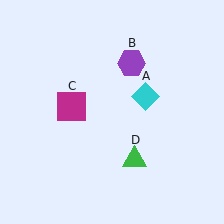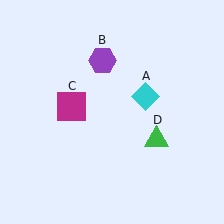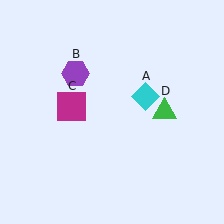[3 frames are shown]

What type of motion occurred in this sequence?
The purple hexagon (object B), green triangle (object D) rotated counterclockwise around the center of the scene.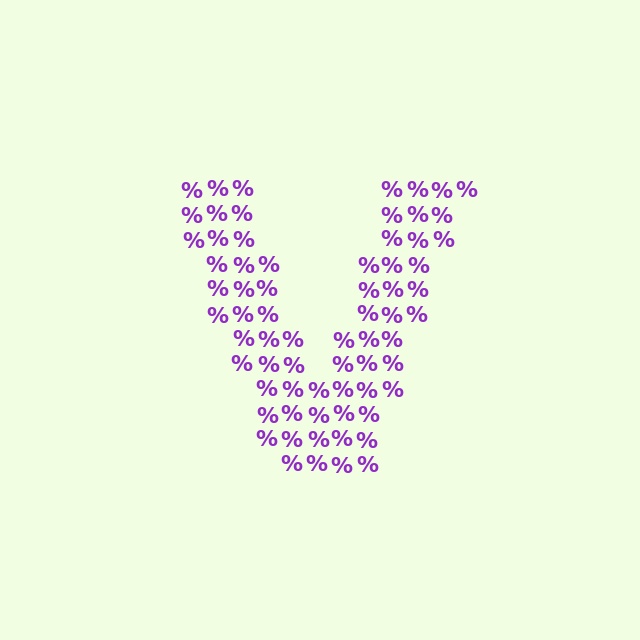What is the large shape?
The large shape is the letter V.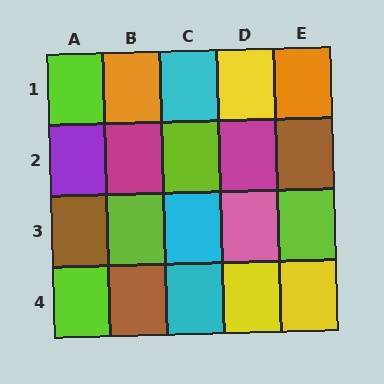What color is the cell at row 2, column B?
Magenta.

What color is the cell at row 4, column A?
Lime.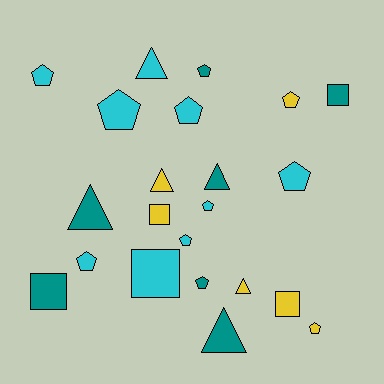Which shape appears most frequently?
Pentagon, with 11 objects.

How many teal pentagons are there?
There are 2 teal pentagons.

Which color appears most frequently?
Cyan, with 9 objects.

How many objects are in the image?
There are 22 objects.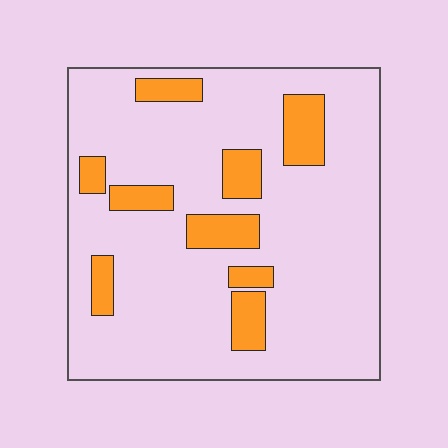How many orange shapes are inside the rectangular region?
9.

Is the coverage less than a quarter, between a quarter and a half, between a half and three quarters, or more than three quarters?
Less than a quarter.